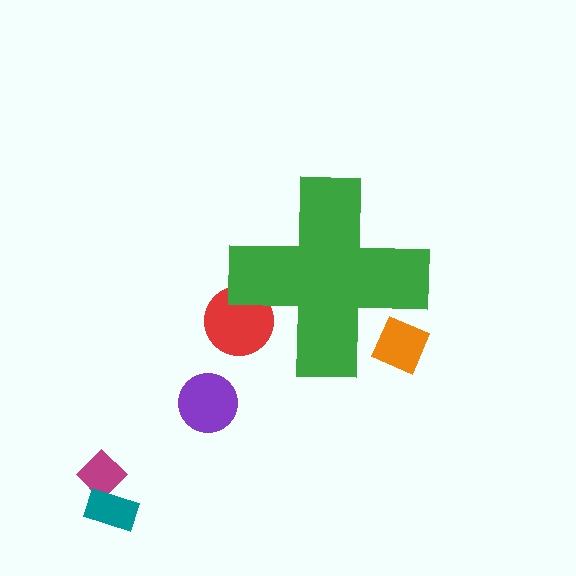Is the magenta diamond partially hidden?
No, the magenta diamond is fully visible.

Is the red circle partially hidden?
Yes, the red circle is partially hidden behind the green cross.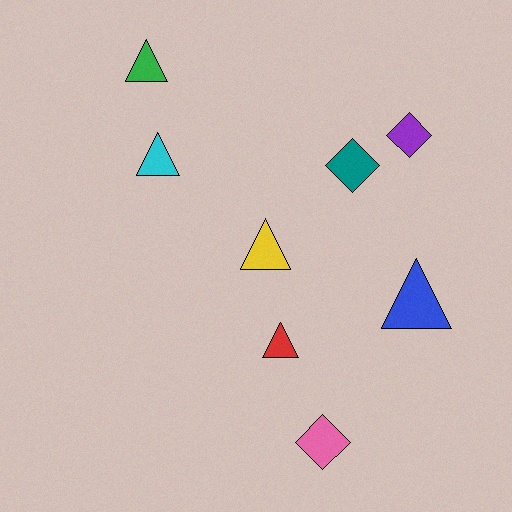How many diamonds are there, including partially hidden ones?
There are 3 diamonds.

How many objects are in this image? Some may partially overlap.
There are 8 objects.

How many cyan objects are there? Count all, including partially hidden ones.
There is 1 cyan object.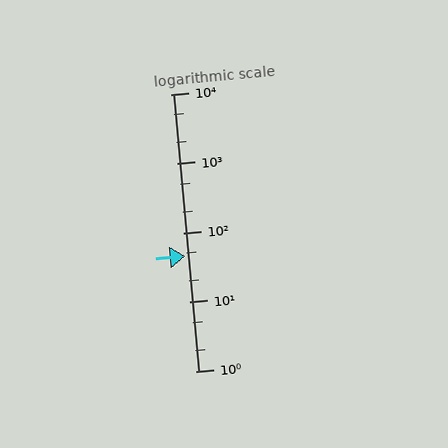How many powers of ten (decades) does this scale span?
The scale spans 4 decades, from 1 to 10000.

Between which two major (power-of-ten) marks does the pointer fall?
The pointer is between 10 and 100.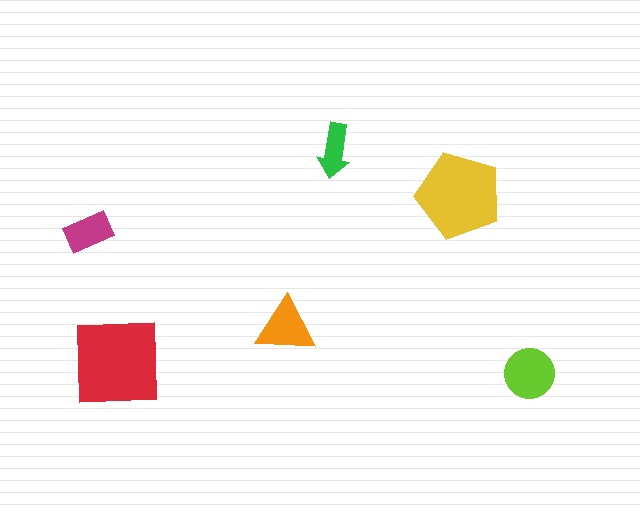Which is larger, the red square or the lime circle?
The red square.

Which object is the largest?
The red square.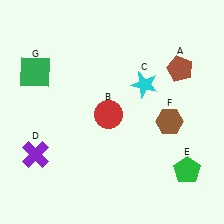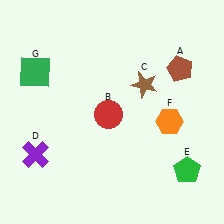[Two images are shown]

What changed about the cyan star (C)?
In Image 1, C is cyan. In Image 2, it changed to brown.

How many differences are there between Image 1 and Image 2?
There are 2 differences between the two images.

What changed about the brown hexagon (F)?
In Image 1, F is brown. In Image 2, it changed to orange.